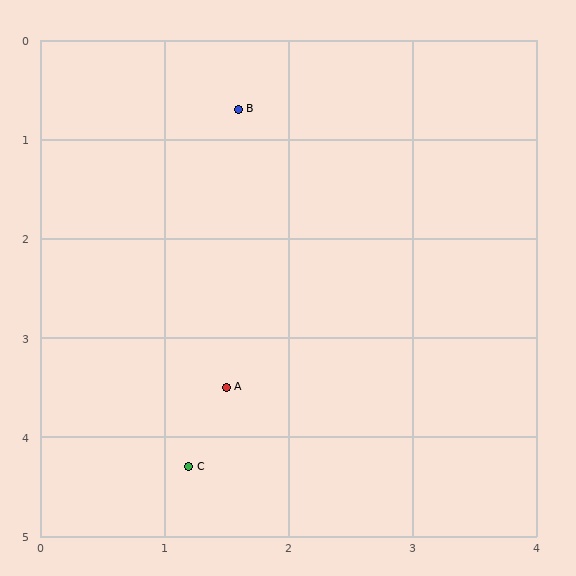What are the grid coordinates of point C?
Point C is at approximately (1.2, 4.3).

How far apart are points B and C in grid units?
Points B and C are about 3.6 grid units apart.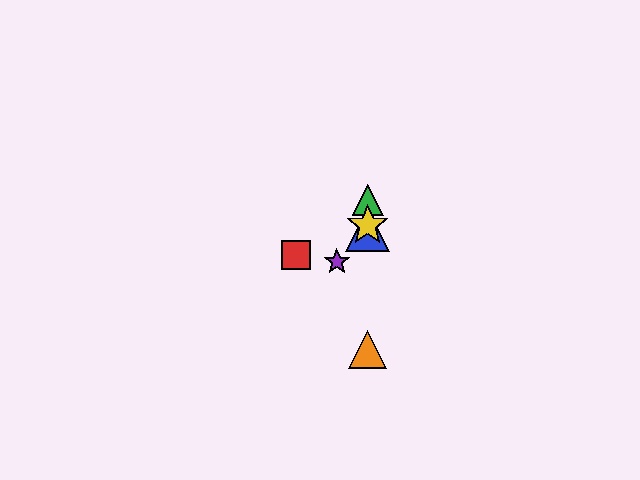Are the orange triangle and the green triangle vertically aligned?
Yes, both are at x≈368.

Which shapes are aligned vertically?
The blue triangle, the green triangle, the yellow star, the orange triangle are aligned vertically.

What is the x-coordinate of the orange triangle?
The orange triangle is at x≈368.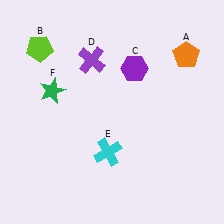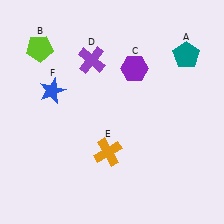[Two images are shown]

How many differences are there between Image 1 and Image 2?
There are 3 differences between the two images.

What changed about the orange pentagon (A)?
In Image 1, A is orange. In Image 2, it changed to teal.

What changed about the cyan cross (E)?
In Image 1, E is cyan. In Image 2, it changed to orange.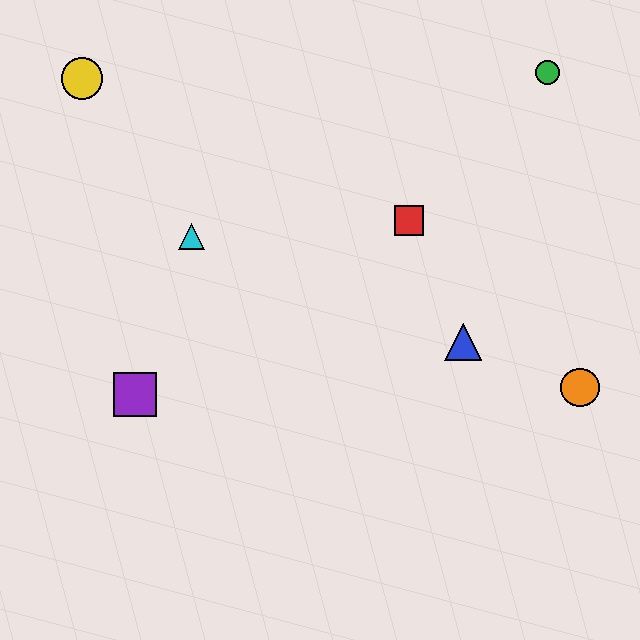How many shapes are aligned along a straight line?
3 shapes (the blue triangle, the orange circle, the cyan triangle) are aligned along a straight line.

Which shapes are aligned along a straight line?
The blue triangle, the orange circle, the cyan triangle are aligned along a straight line.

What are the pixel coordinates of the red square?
The red square is at (409, 221).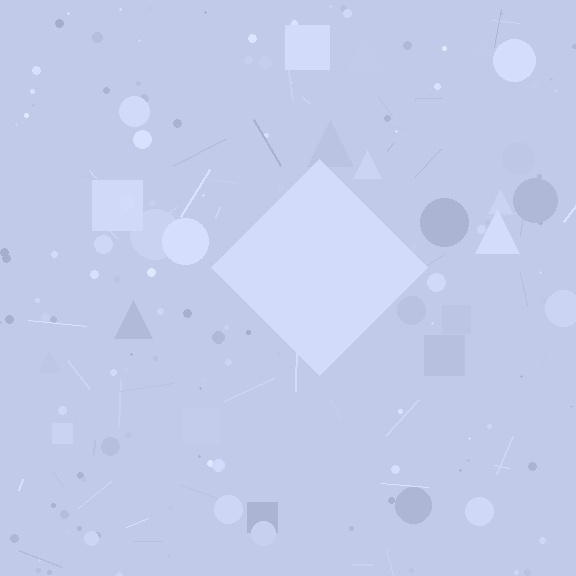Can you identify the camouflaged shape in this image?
The camouflaged shape is a diamond.